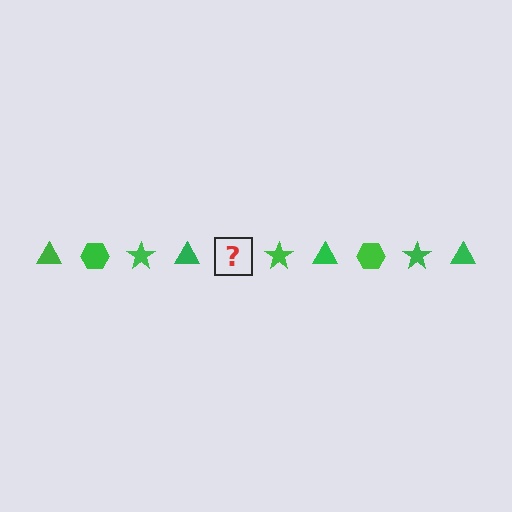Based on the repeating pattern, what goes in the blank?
The blank should be a green hexagon.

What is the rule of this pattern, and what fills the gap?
The rule is that the pattern cycles through triangle, hexagon, star shapes in green. The gap should be filled with a green hexagon.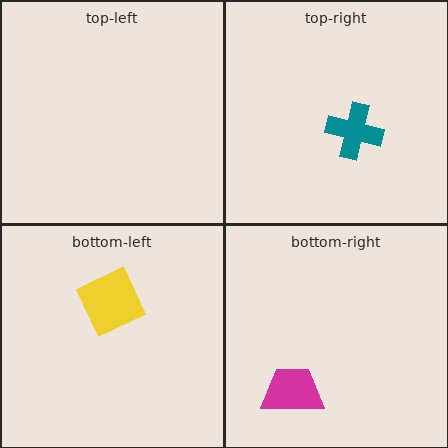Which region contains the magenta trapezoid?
The bottom-right region.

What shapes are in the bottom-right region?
The magenta trapezoid.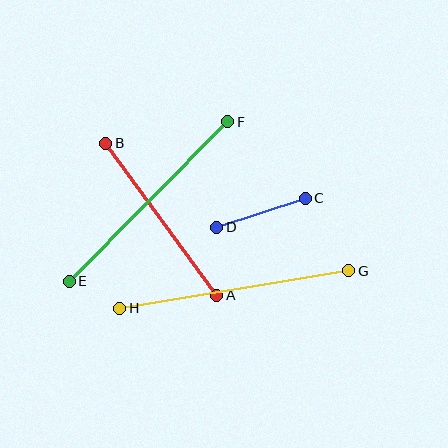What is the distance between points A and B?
The distance is approximately 188 pixels.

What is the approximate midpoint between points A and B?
The midpoint is at approximately (161, 219) pixels.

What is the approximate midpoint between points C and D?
The midpoint is at approximately (261, 213) pixels.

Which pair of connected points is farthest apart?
Points G and H are farthest apart.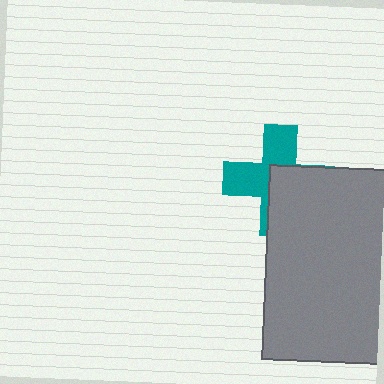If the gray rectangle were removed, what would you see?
You would see the complete teal cross.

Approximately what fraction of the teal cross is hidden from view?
Roughly 50% of the teal cross is hidden behind the gray rectangle.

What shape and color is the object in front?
The object in front is a gray rectangle.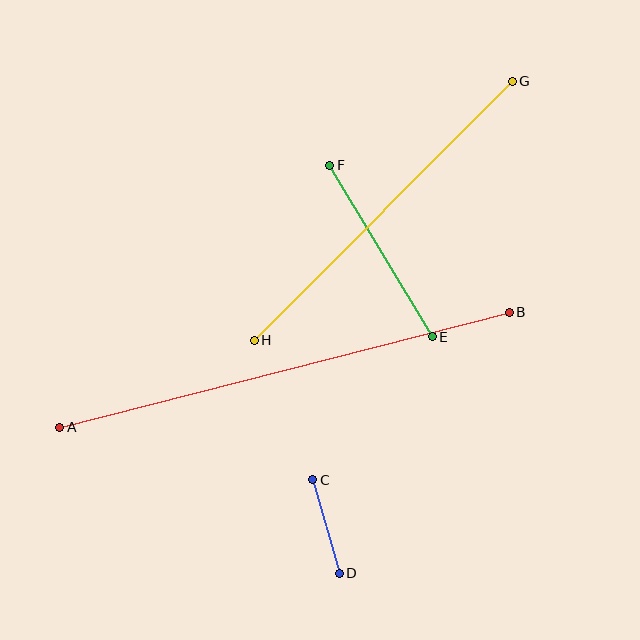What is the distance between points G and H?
The distance is approximately 366 pixels.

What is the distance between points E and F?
The distance is approximately 200 pixels.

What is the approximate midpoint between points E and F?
The midpoint is at approximately (381, 251) pixels.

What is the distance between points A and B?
The distance is approximately 464 pixels.